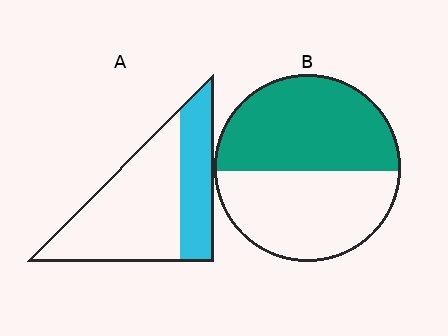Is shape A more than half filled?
No.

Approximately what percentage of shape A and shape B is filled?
A is approximately 35% and B is approximately 50%.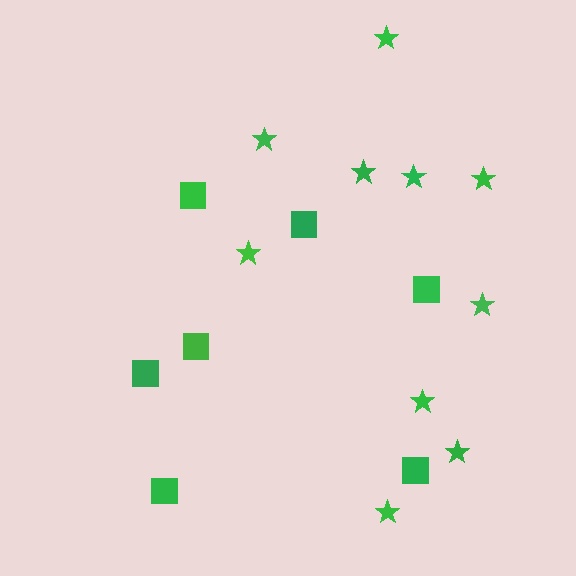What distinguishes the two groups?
There are 2 groups: one group of stars (10) and one group of squares (7).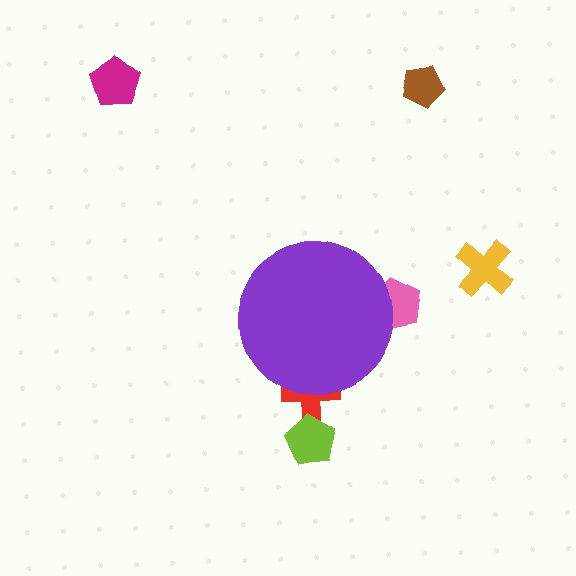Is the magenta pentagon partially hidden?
No, the magenta pentagon is fully visible.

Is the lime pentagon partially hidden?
No, the lime pentagon is fully visible.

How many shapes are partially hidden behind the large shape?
2 shapes are partially hidden.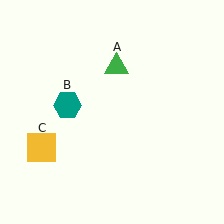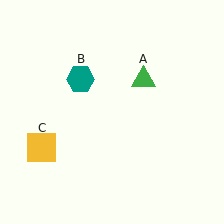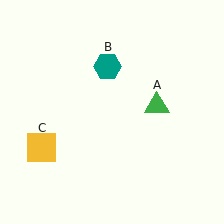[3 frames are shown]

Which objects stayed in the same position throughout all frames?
Yellow square (object C) remained stationary.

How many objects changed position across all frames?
2 objects changed position: green triangle (object A), teal hexagon (object B).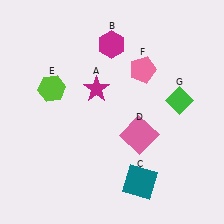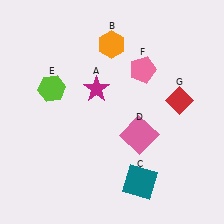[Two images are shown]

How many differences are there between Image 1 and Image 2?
There are 2 differences between the two images.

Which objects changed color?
B changed from magenta to orange. G changed from green to red.